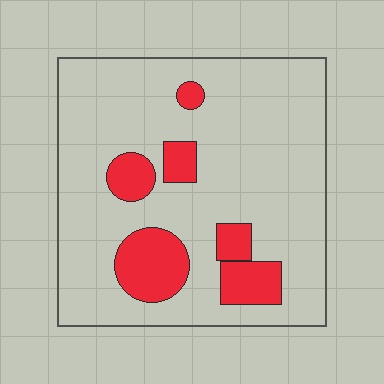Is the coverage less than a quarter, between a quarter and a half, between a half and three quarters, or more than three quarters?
Less than a quarter.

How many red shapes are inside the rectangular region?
6.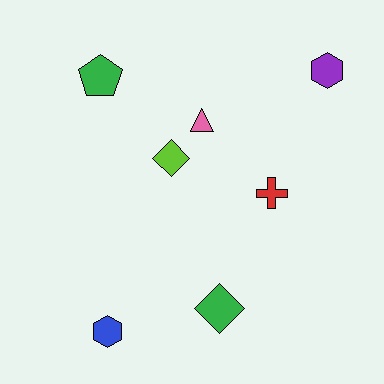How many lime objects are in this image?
There is 1 lime object.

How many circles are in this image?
There are no circles.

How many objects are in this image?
There are 7 objects.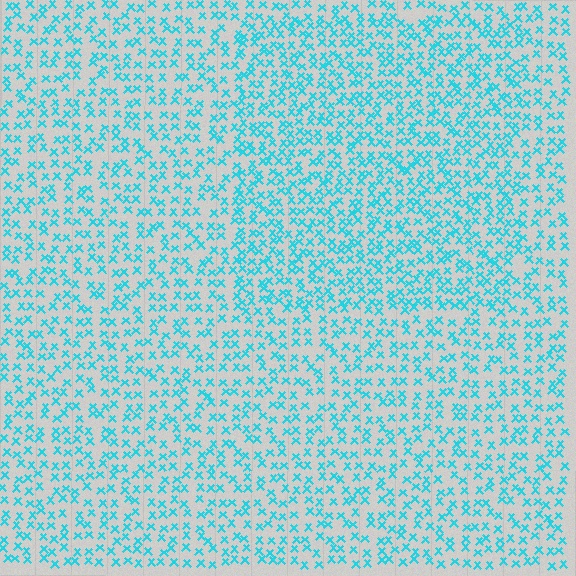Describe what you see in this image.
The image contains small cyan elements arranged at two different densities. A rectangle-shaped region is visible where the elements are more densely packed than the surrounding area.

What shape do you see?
I see a rectangle.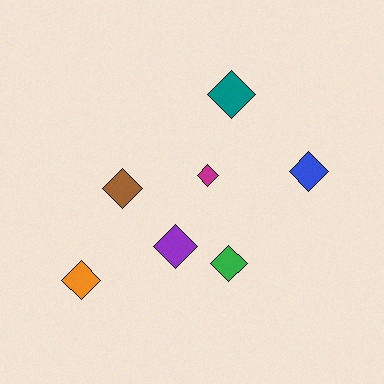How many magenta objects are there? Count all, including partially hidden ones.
There is 1 magenta object.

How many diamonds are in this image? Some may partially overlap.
There are 7 diamonds.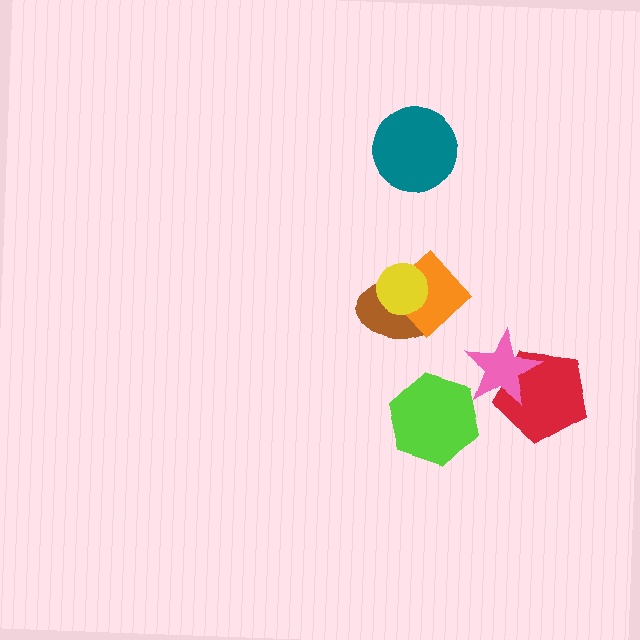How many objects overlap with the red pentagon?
1 object overlaps with the red pentagon.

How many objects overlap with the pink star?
1 object overlaps with the pink star.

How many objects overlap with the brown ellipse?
2 objects overlap with the brown ellipse.